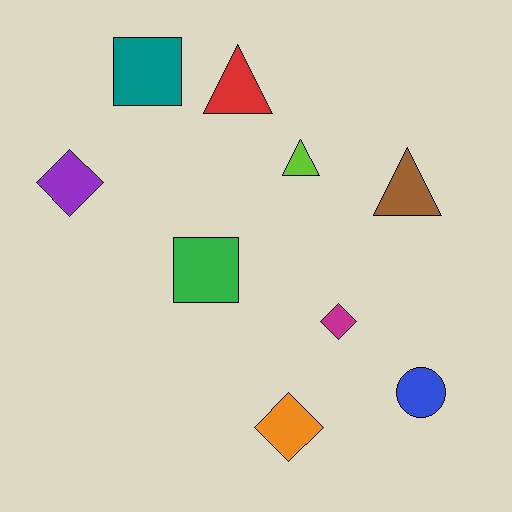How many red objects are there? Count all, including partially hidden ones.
There is 1 red object.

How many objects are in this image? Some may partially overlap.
There are 9 objects.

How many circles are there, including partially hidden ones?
There is 1 circle.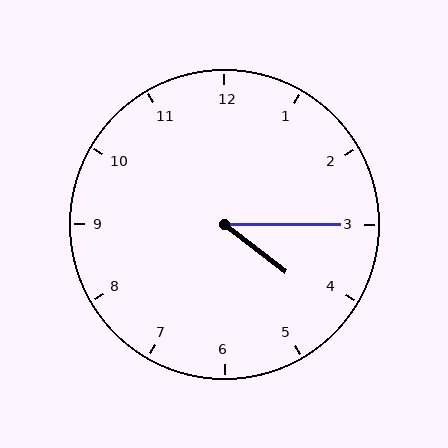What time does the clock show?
4:15.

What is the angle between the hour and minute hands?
Approximately 38 degrees.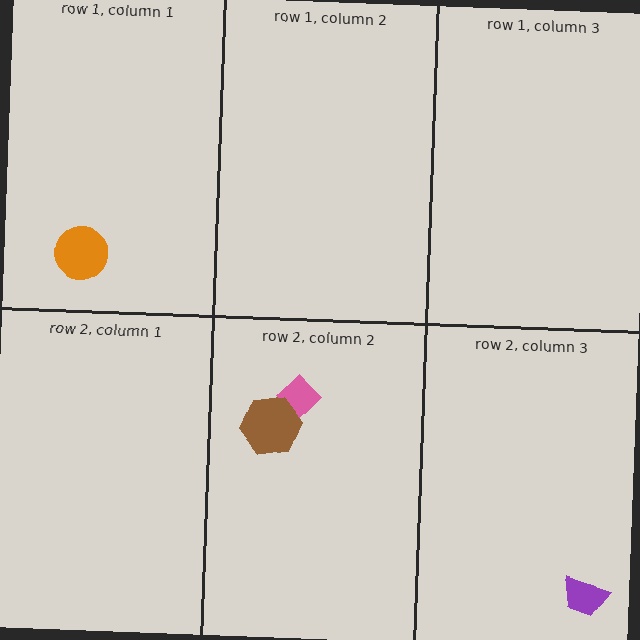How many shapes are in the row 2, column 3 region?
1.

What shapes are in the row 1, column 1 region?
The orange circle.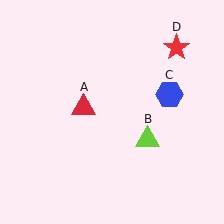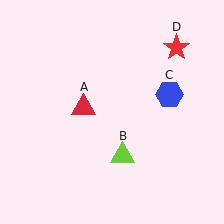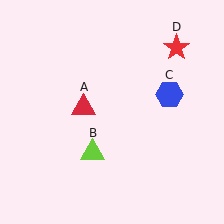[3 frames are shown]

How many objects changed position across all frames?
1 object changed position: lime triangle (object B).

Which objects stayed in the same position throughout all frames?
Red triangle (object A) and blue hexagon (object C) and red star (object D) remained stationary.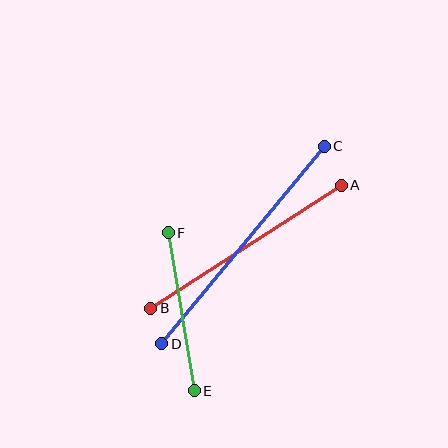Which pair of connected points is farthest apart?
Points C and D are farthest apart.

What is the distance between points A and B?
The distance is approximately 227 pixels.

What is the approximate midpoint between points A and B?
The midpoint is at approximately (246, 247) pixels.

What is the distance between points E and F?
The distance is approximately 160 pixels.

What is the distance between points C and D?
The distance is approximately 255 pixels.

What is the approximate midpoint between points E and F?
The midpoint is at approximately (181, 312) pixels.